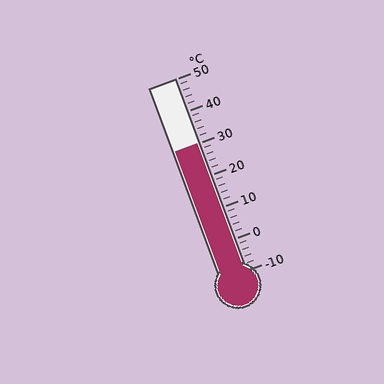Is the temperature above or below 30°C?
The temperature is at 30°C.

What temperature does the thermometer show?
The thermometer shows approximately 30°C.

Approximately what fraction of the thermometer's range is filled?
The thermometer is filled to approximately 65% of its range.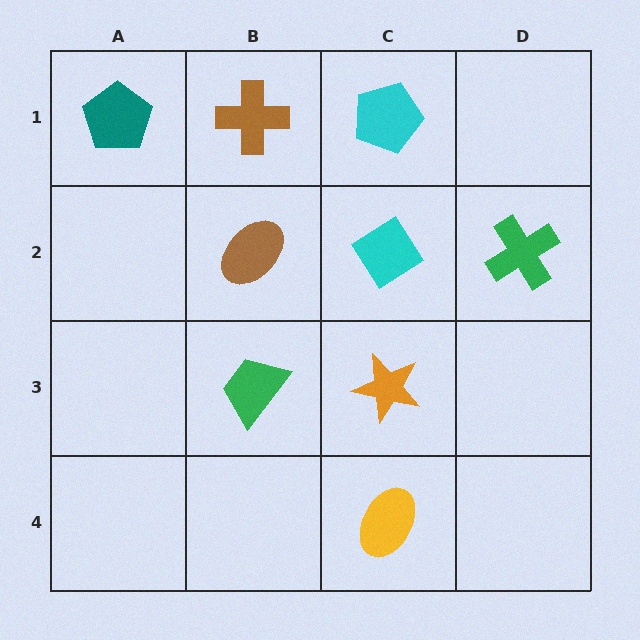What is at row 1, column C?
A cyan pentagon.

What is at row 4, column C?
A yellow ellipse.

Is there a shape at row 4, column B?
No, that cell is empty.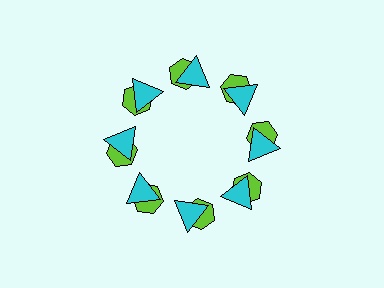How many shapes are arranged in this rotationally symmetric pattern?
There are 16 shapes, arranged in 8 groups of 2.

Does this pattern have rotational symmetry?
Yes, this pattern has 8-fold rotational symmetry. It looks the same after rotating 45 degrees around the center.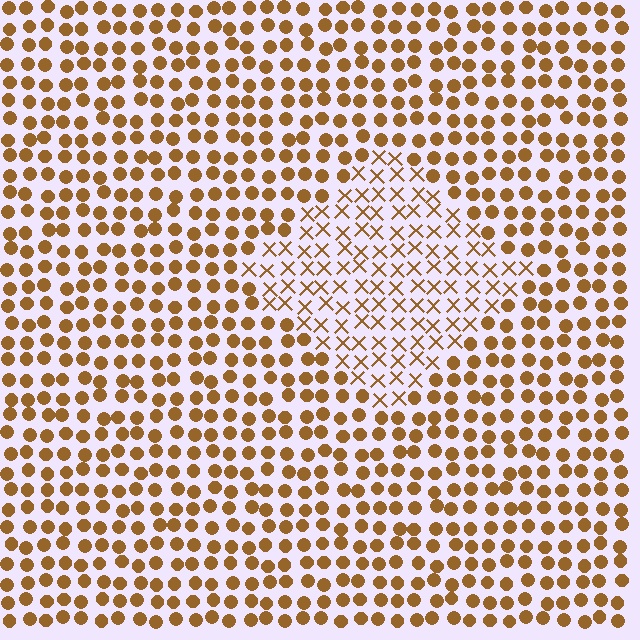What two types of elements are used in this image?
The image uses X marks inside the diamond region and circles outside it.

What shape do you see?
I see a diamond.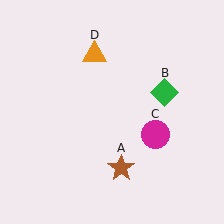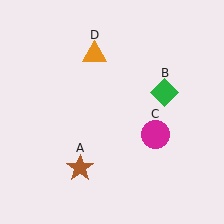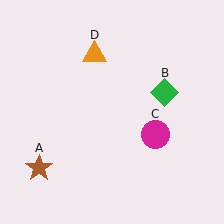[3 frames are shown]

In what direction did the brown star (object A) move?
The brown star (object A) moved left.